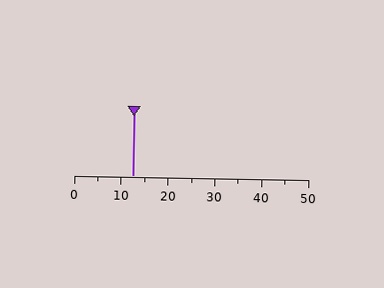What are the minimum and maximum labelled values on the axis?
The axis runs from 0 to 50.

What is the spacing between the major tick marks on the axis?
The major ticks are spaced 10 apart.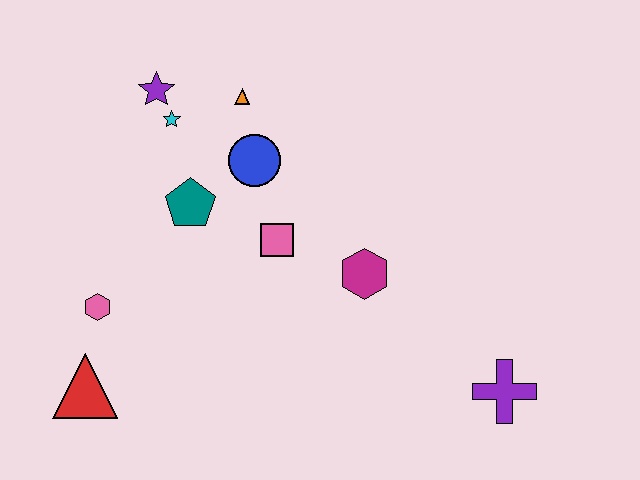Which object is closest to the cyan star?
The purple star is closest to the cyan star.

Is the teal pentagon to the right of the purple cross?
No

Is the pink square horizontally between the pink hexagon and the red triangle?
No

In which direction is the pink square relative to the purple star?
The pink square is below the purple star.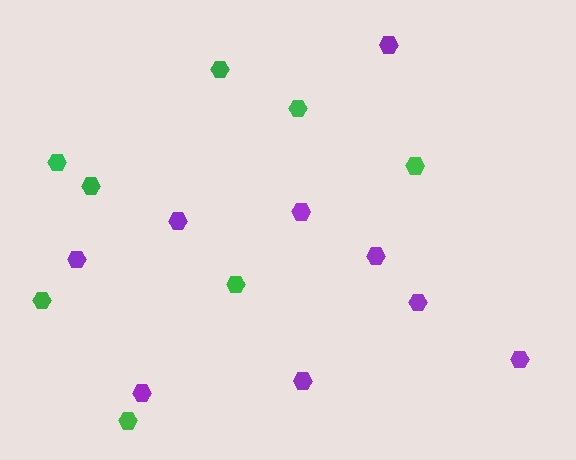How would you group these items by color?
There are 2 groups: one group of purple hexagons (9) and one group of green hexagons (8).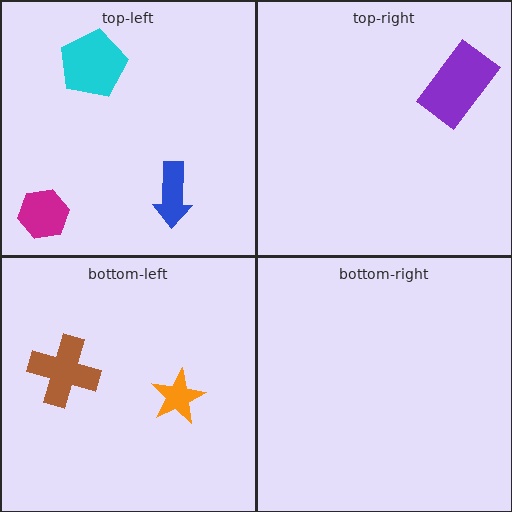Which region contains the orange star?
The bottom-left region.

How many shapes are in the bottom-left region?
2.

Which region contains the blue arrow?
The top-left region.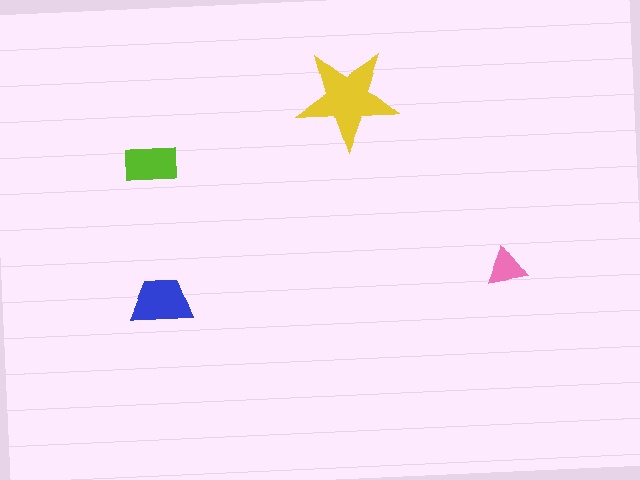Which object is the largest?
The yellow star.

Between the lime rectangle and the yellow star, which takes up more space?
The yellow star.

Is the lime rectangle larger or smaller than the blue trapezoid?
Smaller.